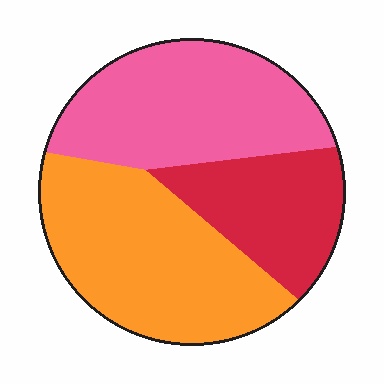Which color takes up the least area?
Red, at roughly 25%.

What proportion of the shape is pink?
Pink covers 36% of the shape.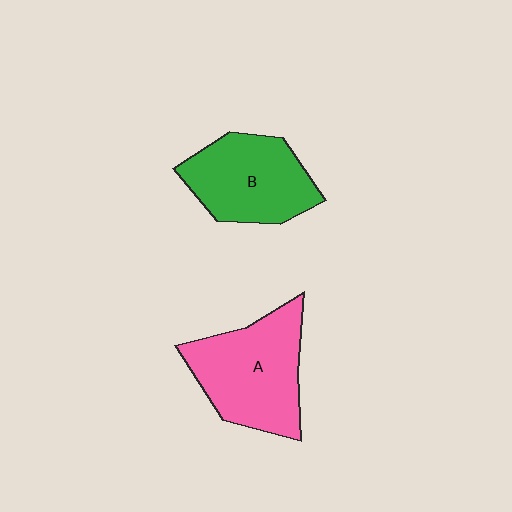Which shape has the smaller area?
Shape B (green).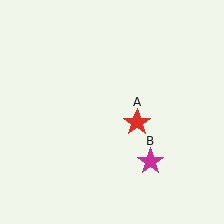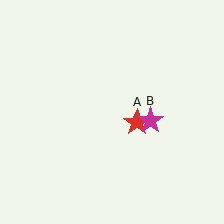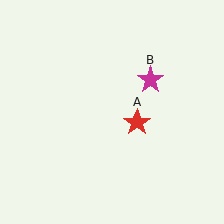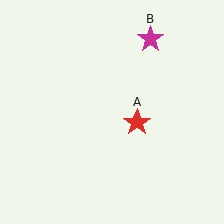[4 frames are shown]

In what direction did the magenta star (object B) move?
The magenta star (object B) moved up.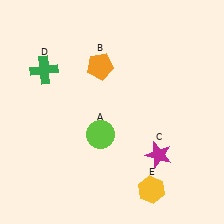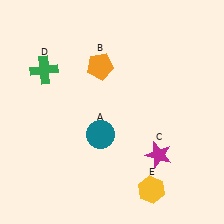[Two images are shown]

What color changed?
The circle (A) changed from lime in Image 1 to teal in Image 2.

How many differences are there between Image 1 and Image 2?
There is 1 difference between the two images.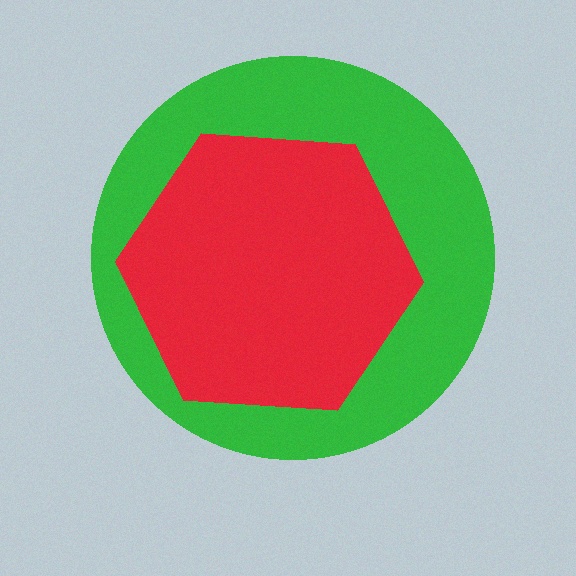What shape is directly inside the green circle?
The red hexagon.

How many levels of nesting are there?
2.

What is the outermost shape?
The green circle.